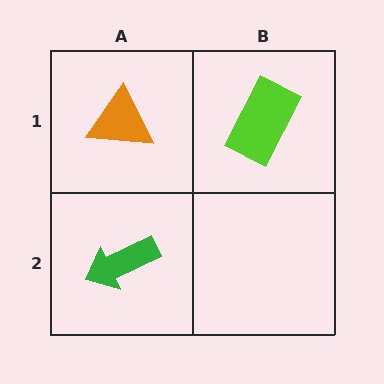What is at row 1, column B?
A lime rectangle.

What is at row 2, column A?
A green arrow.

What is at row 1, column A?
An orange triangle.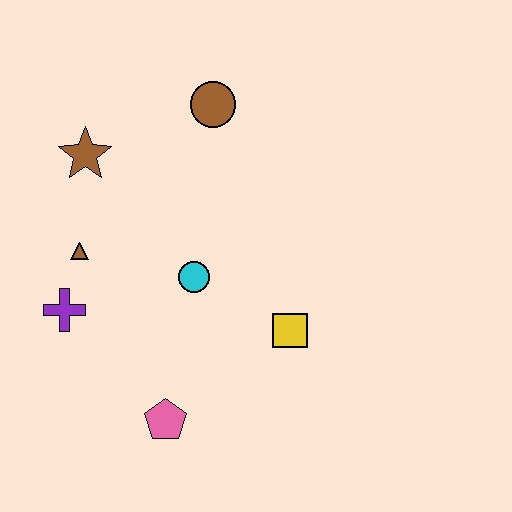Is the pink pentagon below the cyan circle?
Yes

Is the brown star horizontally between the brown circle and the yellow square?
No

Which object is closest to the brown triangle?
The purple cross is closest to the brown triangle.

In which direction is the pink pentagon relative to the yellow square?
The pink pentagon is to the left of the yellow square.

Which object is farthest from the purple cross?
The brown circle is farthest from the purple cross.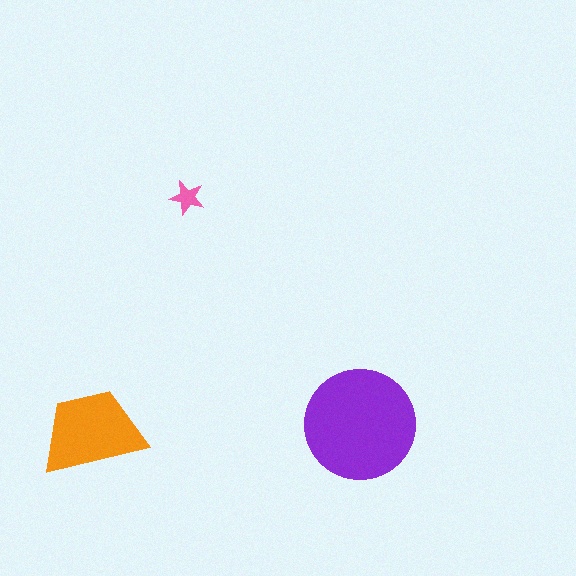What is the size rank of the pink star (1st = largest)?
3rd.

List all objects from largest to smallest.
The purple circle, the orange trapezoid, the pink star.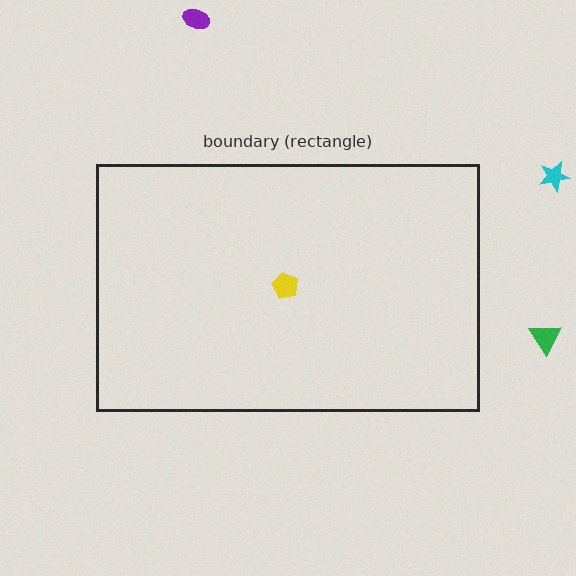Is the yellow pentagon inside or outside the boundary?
Inside.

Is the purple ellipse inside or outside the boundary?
Outside.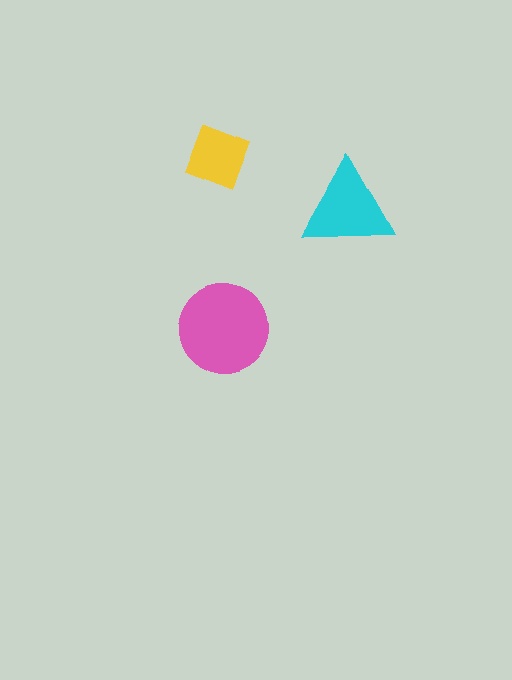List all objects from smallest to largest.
The yellow square, the cyan triangle, the pink circle.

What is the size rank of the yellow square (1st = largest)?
3rd.